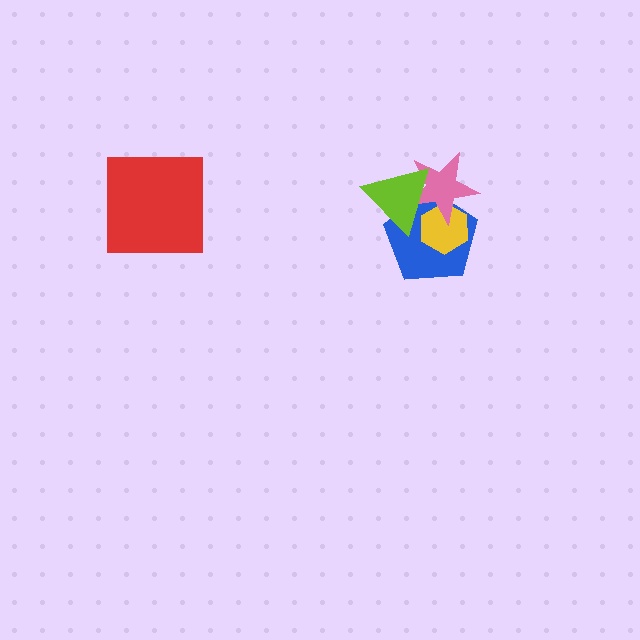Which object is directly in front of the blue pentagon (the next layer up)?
The yellow hexagon is directly in front of the blue pentagon.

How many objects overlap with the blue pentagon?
3 objects overlap with the blue pentagon.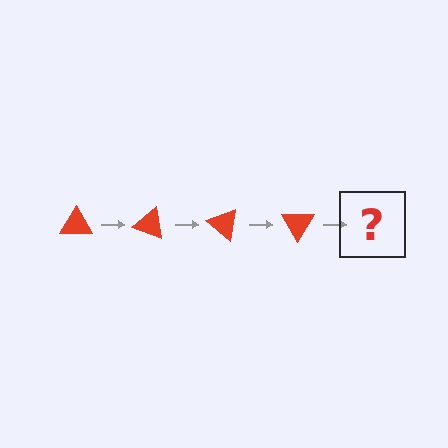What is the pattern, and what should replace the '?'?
The pattern is that the triangle rotates 20 degrees each step. The '?' should be a red triangle rotated 80 degrees.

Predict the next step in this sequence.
The next step is a red triangle rotated 80 degrees.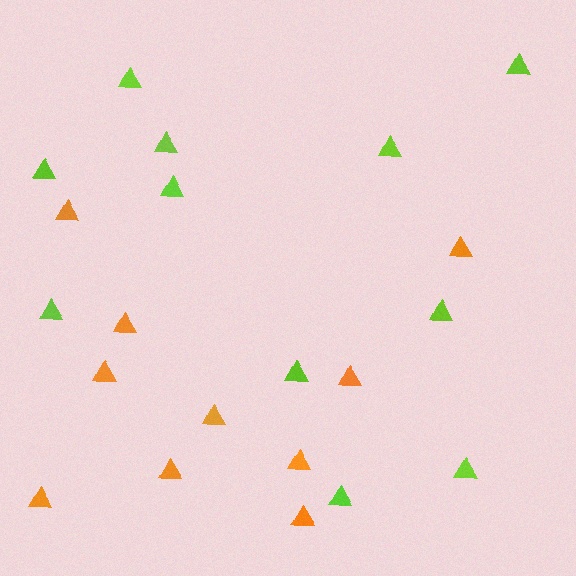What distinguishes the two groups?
There are 2 groups: one group of lime triangles (11) and one group of orange triangles (10).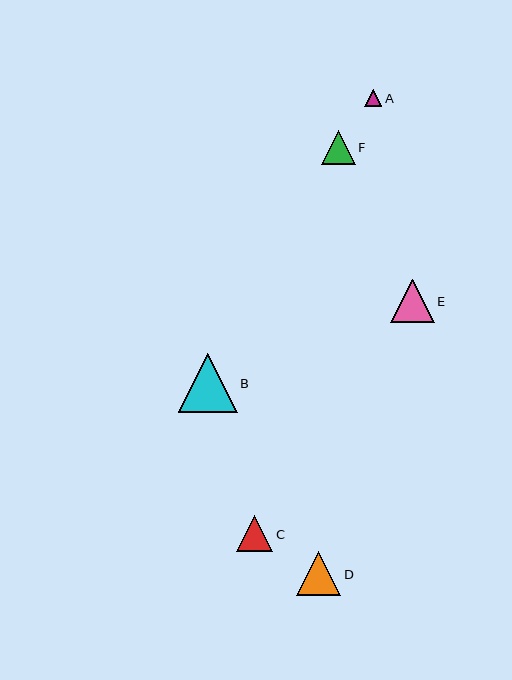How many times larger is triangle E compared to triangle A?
Triangle E is approximately 2.5 times the size of triangle A.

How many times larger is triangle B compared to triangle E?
Triangle B is approximately 1.4 times the size of triangle E.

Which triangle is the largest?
Triangle B is the largest with a size of approximately 59 pixels.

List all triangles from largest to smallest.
From largest to smallest: B, D, E, C, F, A.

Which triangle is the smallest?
Triangle A is the smallest with a size of approximately 18 pixels.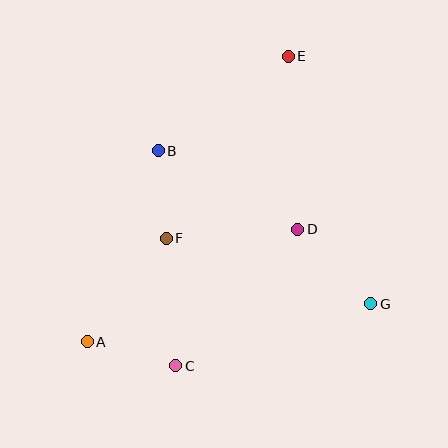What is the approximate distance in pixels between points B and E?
The distance between B and E is approximately 160 pixels.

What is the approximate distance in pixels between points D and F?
The distance between D and F is approximately 132 pixels.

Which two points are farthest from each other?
Points A and E are farthest from each other.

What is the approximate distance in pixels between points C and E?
The distance between C and E is approximately 329 pixels.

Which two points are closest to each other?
Points B and F are closest to each other.